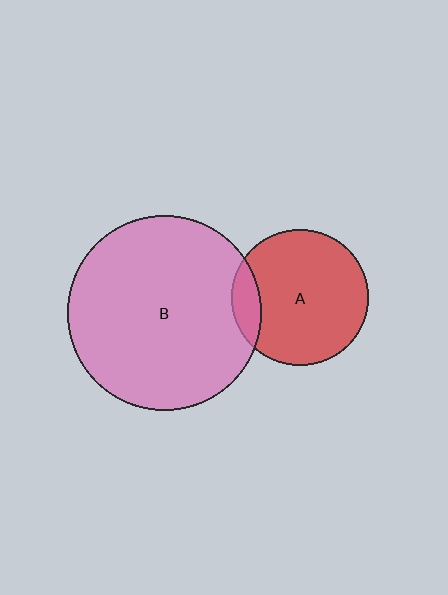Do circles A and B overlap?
Yes.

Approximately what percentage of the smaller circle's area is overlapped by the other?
Approximately 10%.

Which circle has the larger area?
Circle B (pink).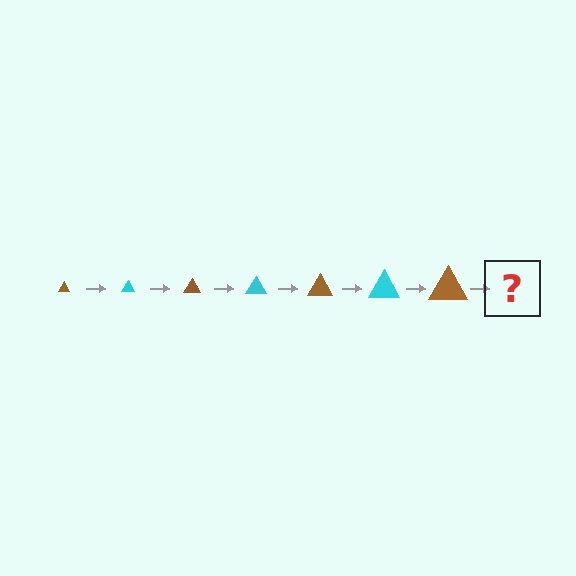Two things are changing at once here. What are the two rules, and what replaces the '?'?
The two rules are that the triangle grows larger each step and the color cycles through brown and cyan. The '?' should be a cyan triangle, larger than the previous one.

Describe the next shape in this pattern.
It should be a cyan triangle, larger than the previous one.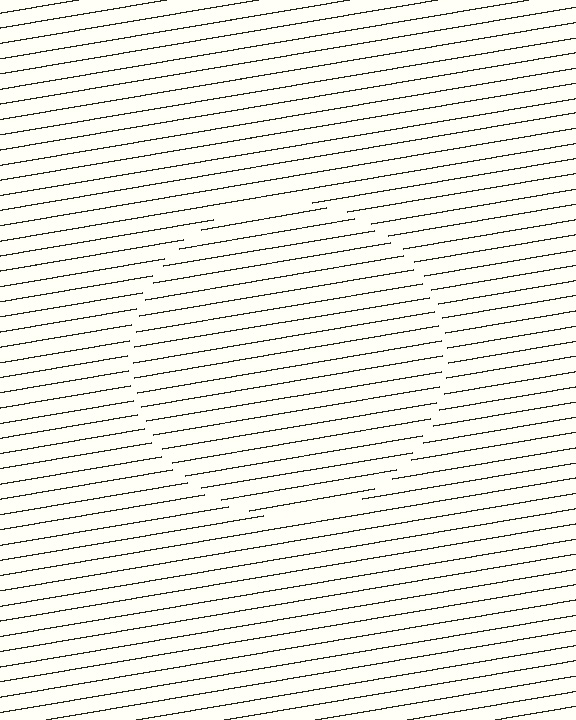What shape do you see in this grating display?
An illusory circle. The interior of the shape contains the same grating, shifted by half a period — the contour is defined by the phase discontinuity where line-ends from the inner and outer gratings abut.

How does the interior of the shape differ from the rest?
The interior of the shape contains the same grating, shifted by half a period — the contour is defined by the phase discontinuity where line-ends from the inner and outer gratings abut.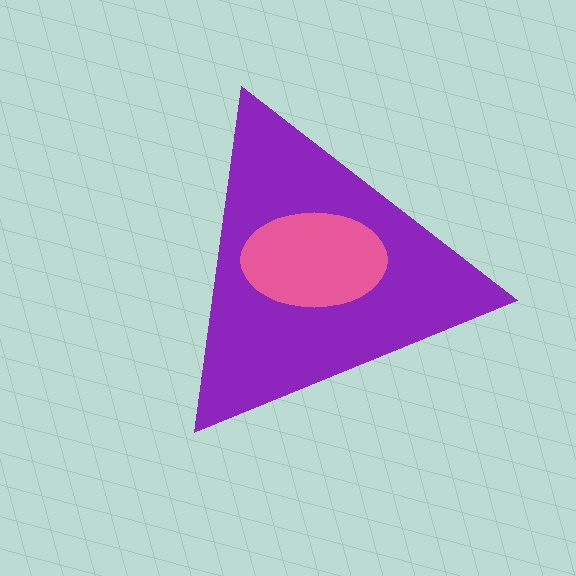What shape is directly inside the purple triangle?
The pink ellipse.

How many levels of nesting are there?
2.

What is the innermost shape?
The pink ellipse.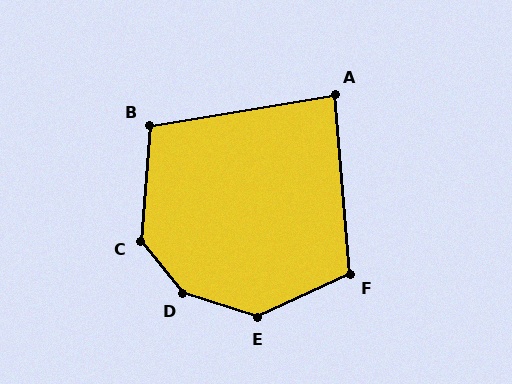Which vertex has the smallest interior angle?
A, at approximately 86 degrees.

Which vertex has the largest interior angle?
D, at approximately 146 degrees.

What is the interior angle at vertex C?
Approximately 137 degrees (obtuse).